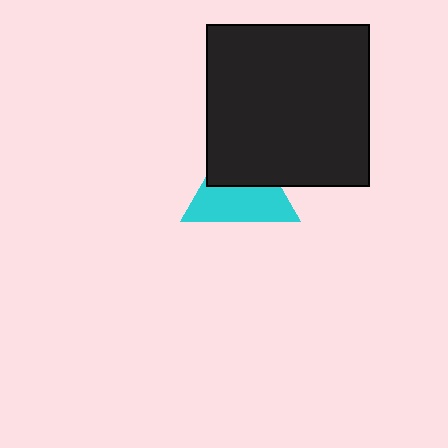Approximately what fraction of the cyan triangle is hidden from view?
Roughly 45% of the cyan triangle is hidden behind the black square.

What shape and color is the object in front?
The object in front is a black square.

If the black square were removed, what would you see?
You would see the complete cyan triangle.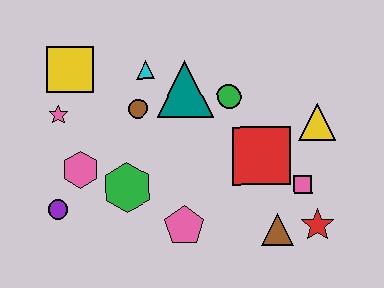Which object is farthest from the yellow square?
The red star is farthest from the yellow square.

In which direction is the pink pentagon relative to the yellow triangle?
The pink pentagon is to the left of the yellow triangle.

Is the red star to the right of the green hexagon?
Yes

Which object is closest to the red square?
The pink square is closest to the red square.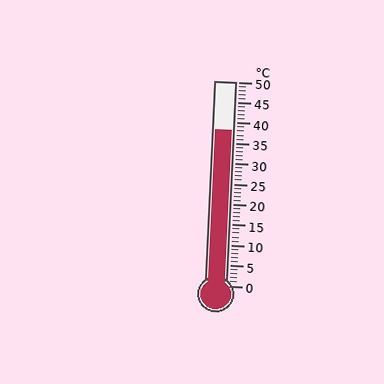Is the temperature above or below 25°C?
The temperature is above 25°C.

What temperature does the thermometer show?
The thermometer shows approximately 38°C.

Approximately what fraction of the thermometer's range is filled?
The thermometer is filled to approximately 75% of its range.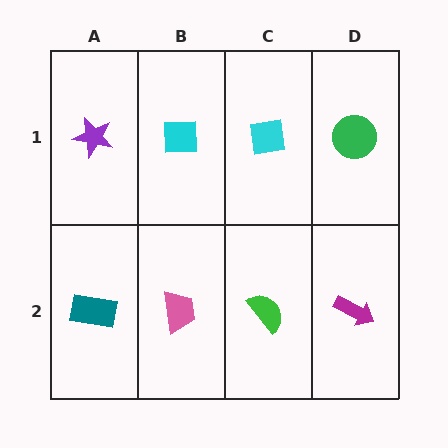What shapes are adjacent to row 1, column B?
A pink trapezoid (row 2, column B), a purple star (row 1, column A), a cyan square (row 1, column C).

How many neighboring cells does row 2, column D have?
2.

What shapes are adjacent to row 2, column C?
A cyan square (row 1, column C), a pink trapezoid (row 2, column B), a magenta arrow (row 2, column D).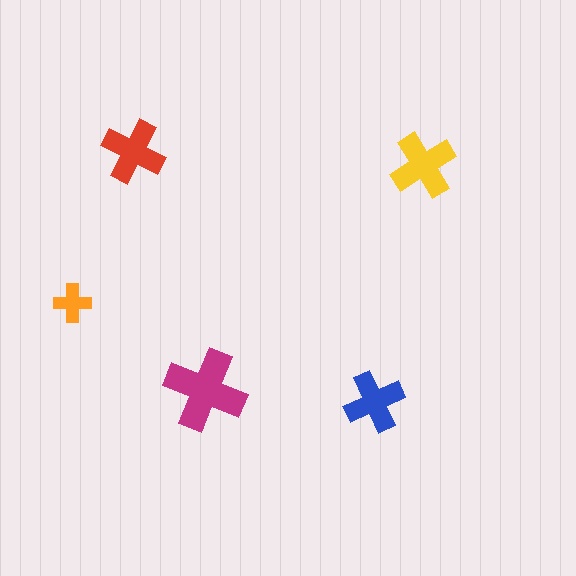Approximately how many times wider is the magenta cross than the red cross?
About 1.5 times wider.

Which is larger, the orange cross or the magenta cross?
The magenta one.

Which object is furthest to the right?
The yellow cross is rightmost.